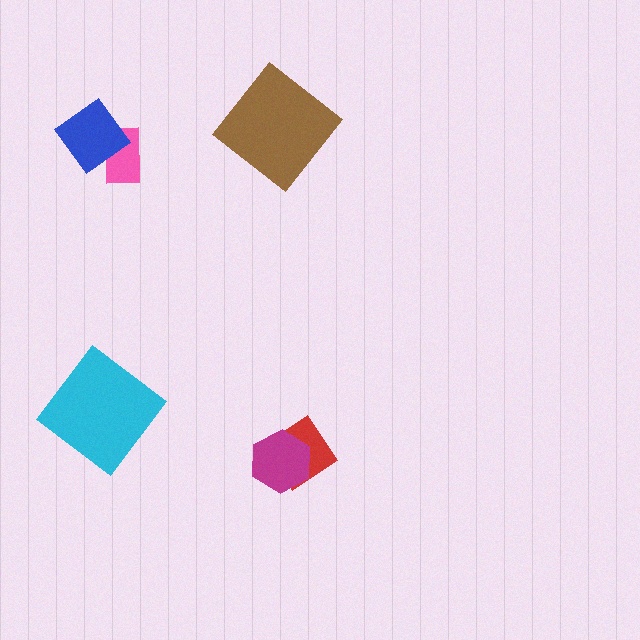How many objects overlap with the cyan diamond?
0 objects overlap with the cyan diamond.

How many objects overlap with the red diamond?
1 object overlaps with the red diamond.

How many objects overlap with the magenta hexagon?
1 object overlaps with the magenta hexagon.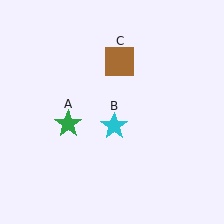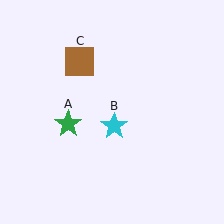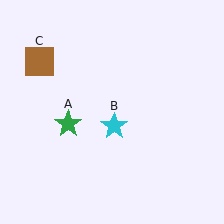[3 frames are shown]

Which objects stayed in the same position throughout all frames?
Green star (object A) and cyan star (object B) remained stationary.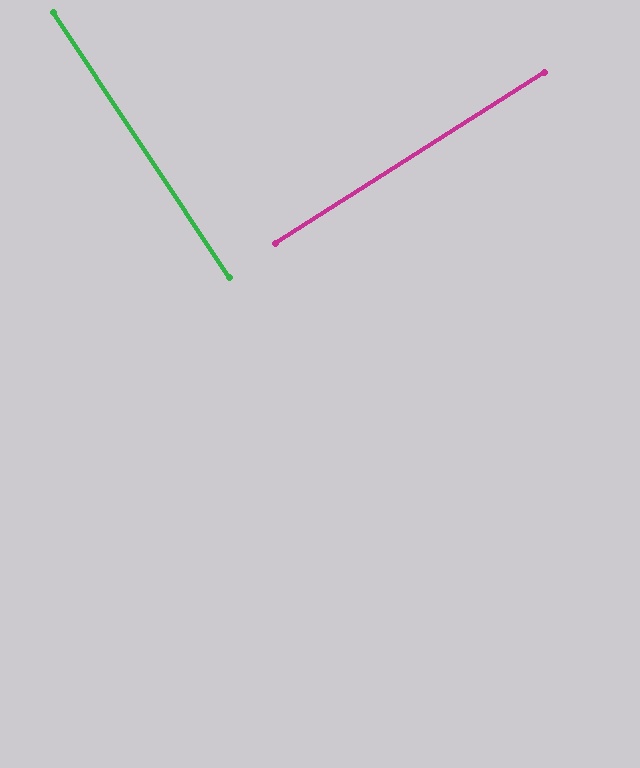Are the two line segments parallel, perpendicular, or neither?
Perpendicular — they meet at approximately 89°.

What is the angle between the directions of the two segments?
Approximately 89 degrees.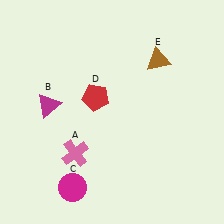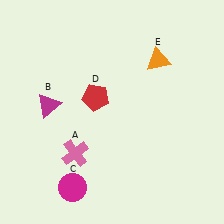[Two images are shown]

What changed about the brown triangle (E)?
In Image 1, E is brown. In Image 2, it changed to orange.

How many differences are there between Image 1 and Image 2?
There is 1 difference between the two images.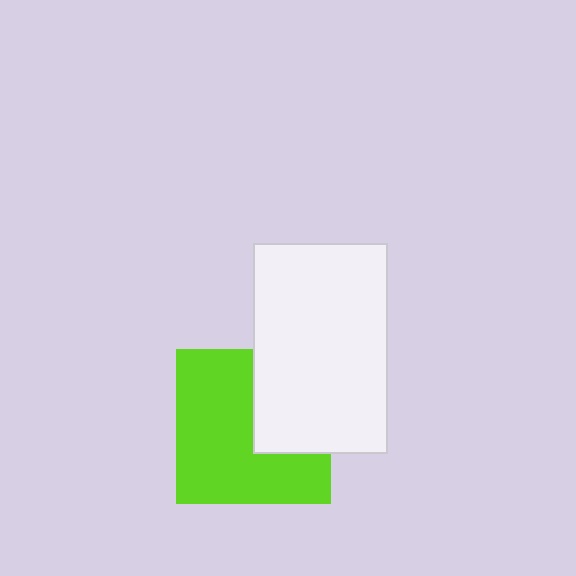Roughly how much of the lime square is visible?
Most of it is visible (roughly 66%).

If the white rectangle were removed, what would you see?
You would see the complete lime square.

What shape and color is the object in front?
The object in front is a white rectangle.